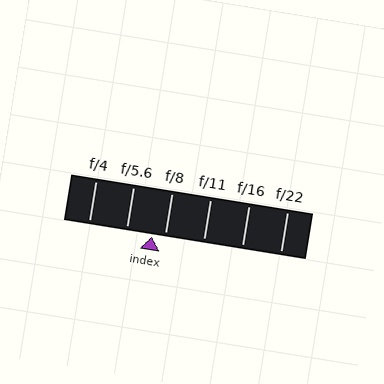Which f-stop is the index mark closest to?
The index mark is closest to f/8.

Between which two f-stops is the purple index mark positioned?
The index mark is between f/5.6 and f/8.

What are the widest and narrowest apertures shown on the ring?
The widest aperture shown is f/4 and the narrowest is f/22.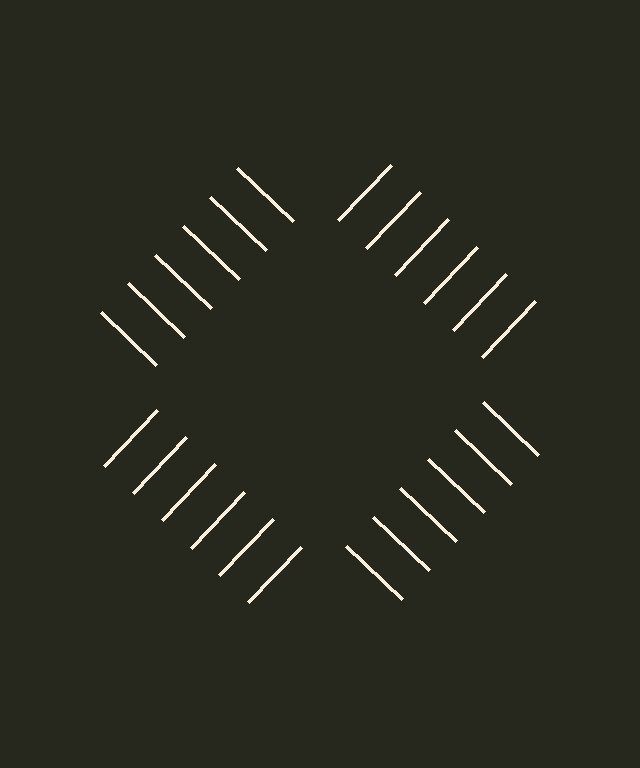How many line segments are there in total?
24 — 6 along each of the 4 edges.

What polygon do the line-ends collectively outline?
An illusory square — the line segments terminate on its edges but no continuous stroke is drawn.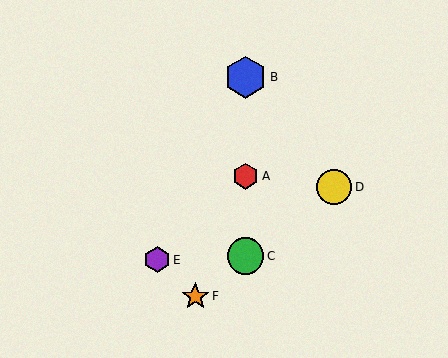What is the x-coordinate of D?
Object D is at x≈334.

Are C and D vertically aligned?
No, C is at x≈246 and D is at x≈334.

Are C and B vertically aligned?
Yes, both are at x≈246.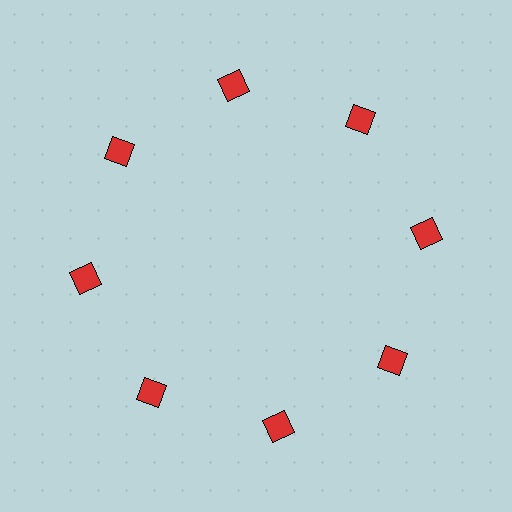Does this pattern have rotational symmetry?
Yes, this pattern has 8-fold rotational symmetry. It looks the same after rotating 45 degrees around the center.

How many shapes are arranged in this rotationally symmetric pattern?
There are 8 shapes, arranged in 8 groups of 1.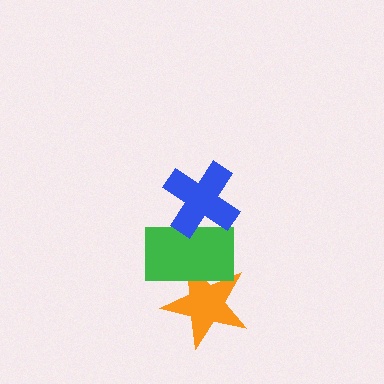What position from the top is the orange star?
The orange star is 3rd from the top.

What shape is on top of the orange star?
The green rectangle is on top of the orange star.